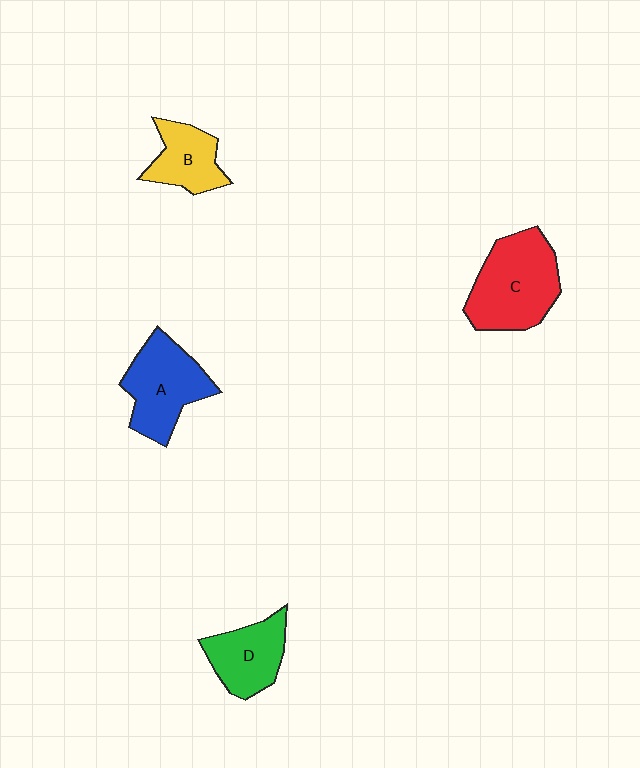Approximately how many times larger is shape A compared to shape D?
Approximately 1.3 times.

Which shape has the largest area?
Shape C (red).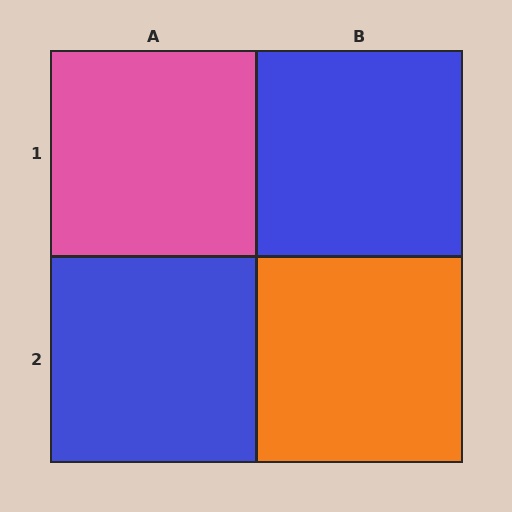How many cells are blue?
2 cells are blue.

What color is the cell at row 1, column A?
Pink.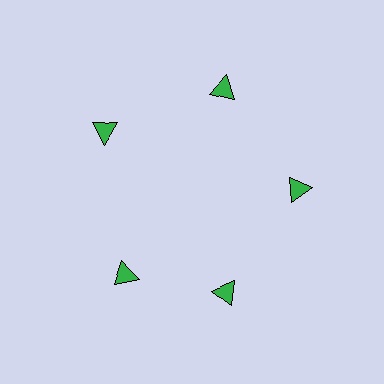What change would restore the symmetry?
The symmetry would be restored by rotating it back into even spacing with its neighbors so that all 5 triangles sit at equal angles and equal distance from the center.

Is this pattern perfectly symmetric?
No. The 5 green triangles are arranged in a ring, but one element near the 8 o'clock position is rotated out of alignment along the ring, breaking the 5-fold rotational symmetry.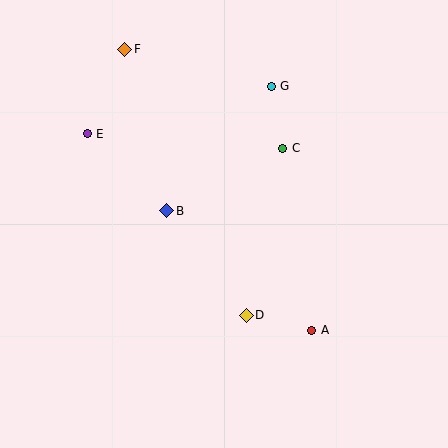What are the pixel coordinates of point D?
Point D is at (246, 315).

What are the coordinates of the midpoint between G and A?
The midpoint between G and A is at (292, 208).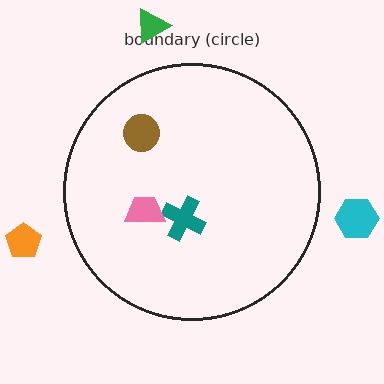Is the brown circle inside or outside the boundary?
Inside.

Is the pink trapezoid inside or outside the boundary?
Inside.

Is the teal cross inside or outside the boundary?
Inside.